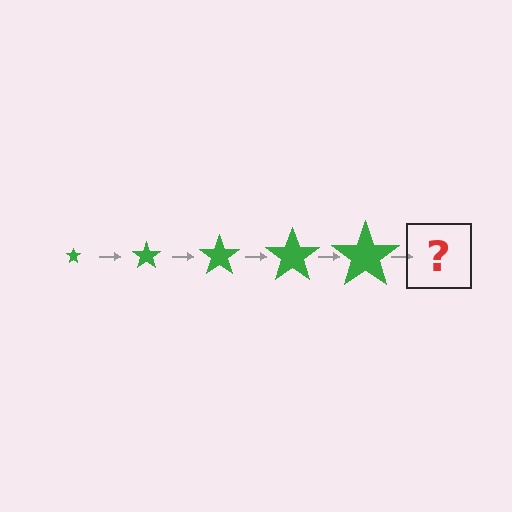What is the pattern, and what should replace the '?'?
The pattern is that the star gets progressively larger each step. The '?' should be a green star, larger than the previous one.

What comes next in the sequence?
The next element should be a green star, larger than the previous one.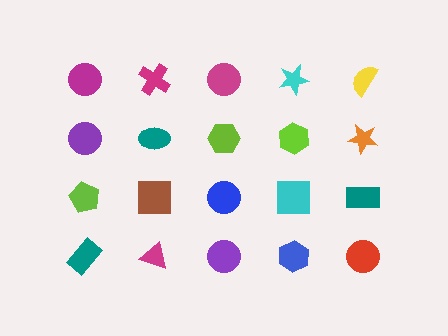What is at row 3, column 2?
A brown square.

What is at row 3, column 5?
A teal rectangle.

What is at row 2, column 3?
A lime hexagon.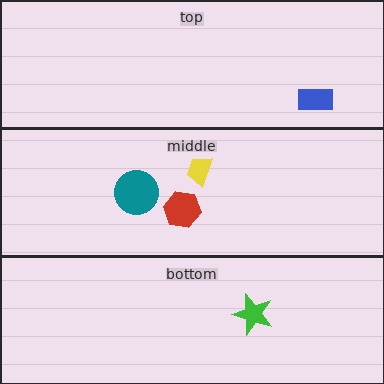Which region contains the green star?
The bottom region.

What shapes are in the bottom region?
The green star.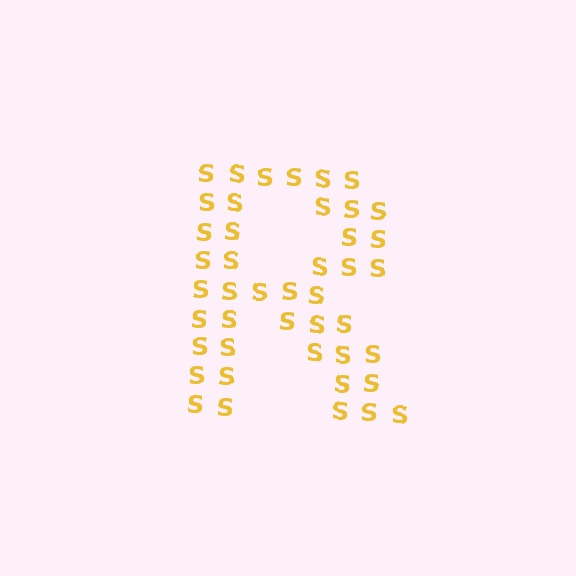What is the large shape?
The large shape is the letter R.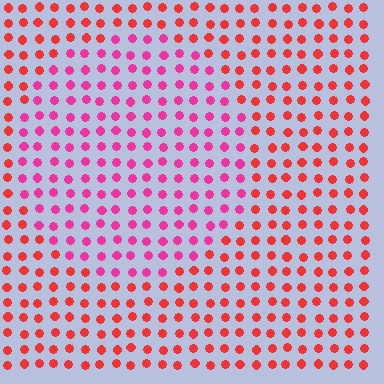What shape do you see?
I see a circle.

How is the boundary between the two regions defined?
The boundary is defined purely by a slight shift in hue (about 34 degrees). Spacing, size, and orientation are identical on both sides.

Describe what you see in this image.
The image is filled with small red elements in a uniform arrangement. A circle-shaped region is visible where the elements are tinted to a slightly different hue, forming a subtle color boundary.